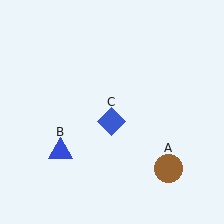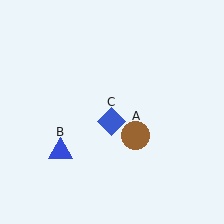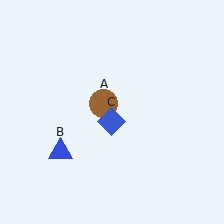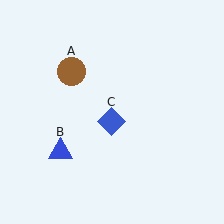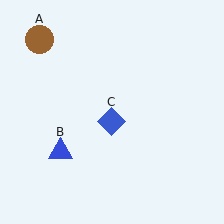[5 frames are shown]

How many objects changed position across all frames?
1 object changed position: brown circle (object A).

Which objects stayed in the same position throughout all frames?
Blue triangle (object B) and blue diamond (object C) remained stationary.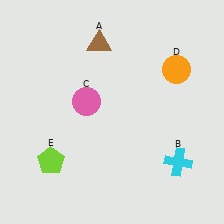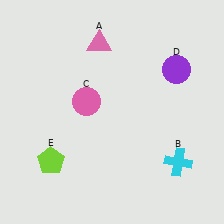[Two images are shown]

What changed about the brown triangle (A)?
In Image 1, A is brown. In Image 2, it changed to pink.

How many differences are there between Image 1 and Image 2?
There are 2 differences between the two images.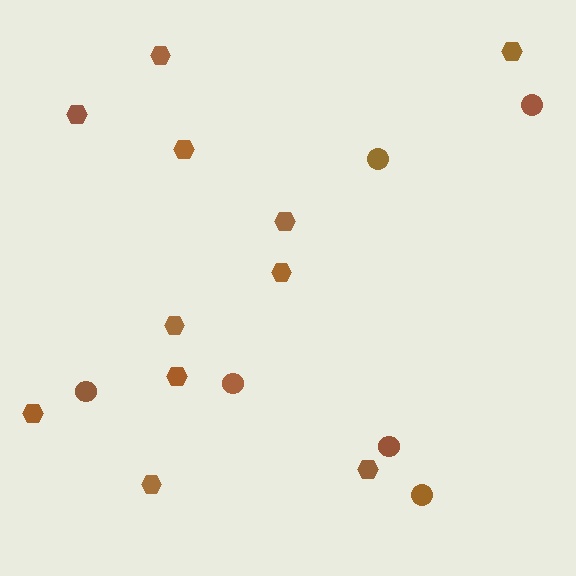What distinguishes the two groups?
There are 2 groups: one group of circles (6) and one group of hexagons (11).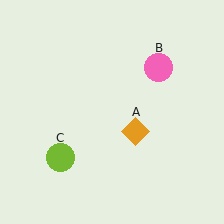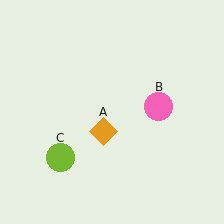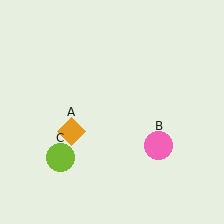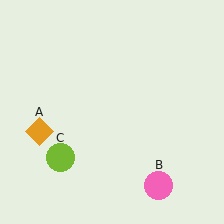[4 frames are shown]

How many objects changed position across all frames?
2 objects changed position: orange diamond (object A), pink circle (object B).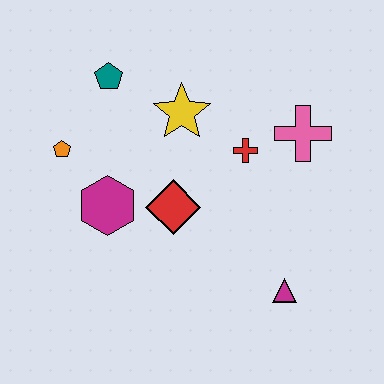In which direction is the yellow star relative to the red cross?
The yellow star is to the left of the red cross.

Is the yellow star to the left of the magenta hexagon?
No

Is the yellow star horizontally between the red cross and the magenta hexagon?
Yes